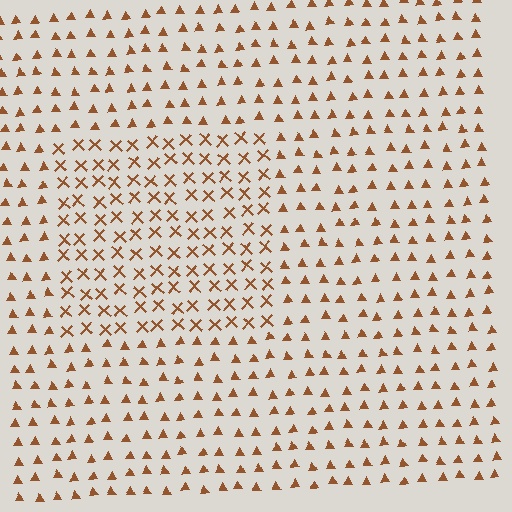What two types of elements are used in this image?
The image uses X marks inside the rectangle region and triangles outside it.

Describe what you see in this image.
The image is filled with small brown elements arranged in a uniform grid. A rectangle-shaped region contains X marks, while the surrounding area contains triangles. The boundary is defined purely by the change in element shape.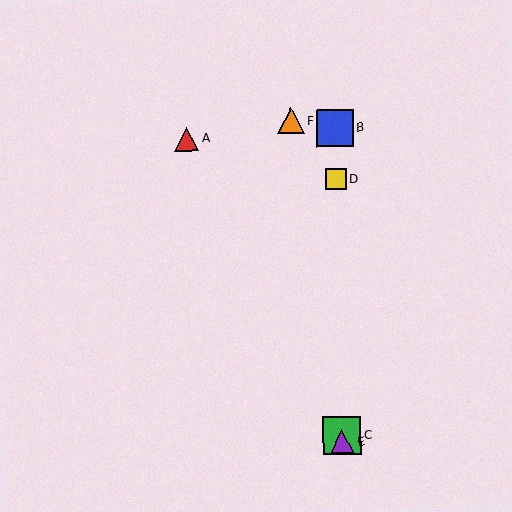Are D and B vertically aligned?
Yes, both are at x≈336.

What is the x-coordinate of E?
Object E is at x≈342.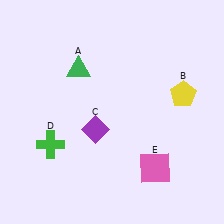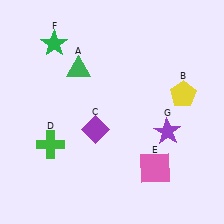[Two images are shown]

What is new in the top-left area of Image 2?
A green star (F) was added in the top-left area of Image 2.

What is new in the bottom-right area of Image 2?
A purple star (G) was added in the bottom-right area of Image 2.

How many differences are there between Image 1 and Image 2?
There are 2 differences between the two images.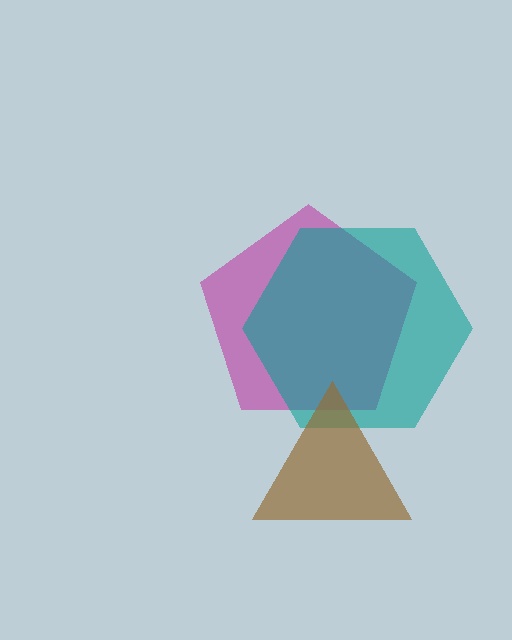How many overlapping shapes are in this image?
There are 3 overlapping shapes in the image.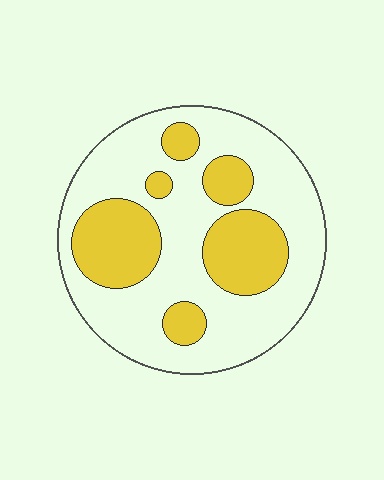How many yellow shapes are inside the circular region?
6.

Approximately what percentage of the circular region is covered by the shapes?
Approximately 30%.